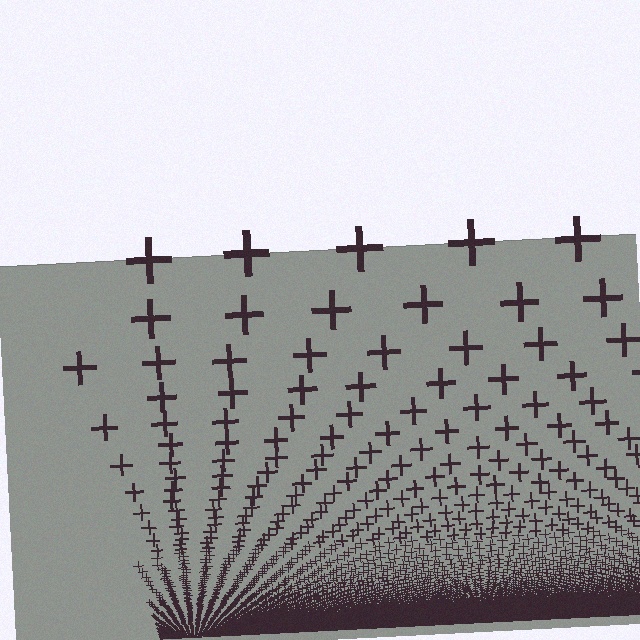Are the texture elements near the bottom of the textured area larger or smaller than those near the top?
Smaller. The gradient is inverted — elements near the bottom are smaller and denser.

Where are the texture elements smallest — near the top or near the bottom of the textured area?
Near the bottom.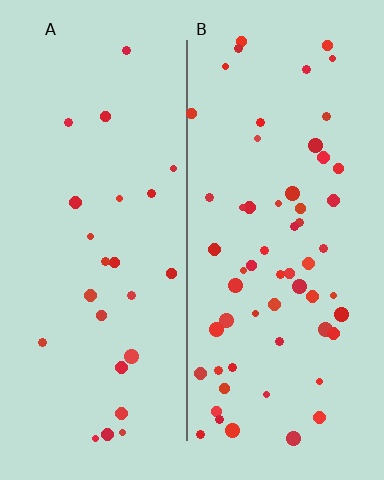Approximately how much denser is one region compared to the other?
Approximately 2.4× — region B over region A.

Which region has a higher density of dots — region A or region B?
B (the right).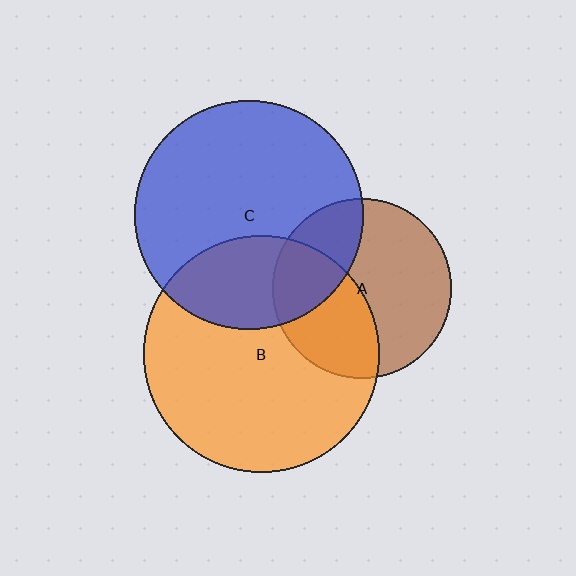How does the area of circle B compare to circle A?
Approximately 1.7 times.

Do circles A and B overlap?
Yes.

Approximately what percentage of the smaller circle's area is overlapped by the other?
Approximately 40%.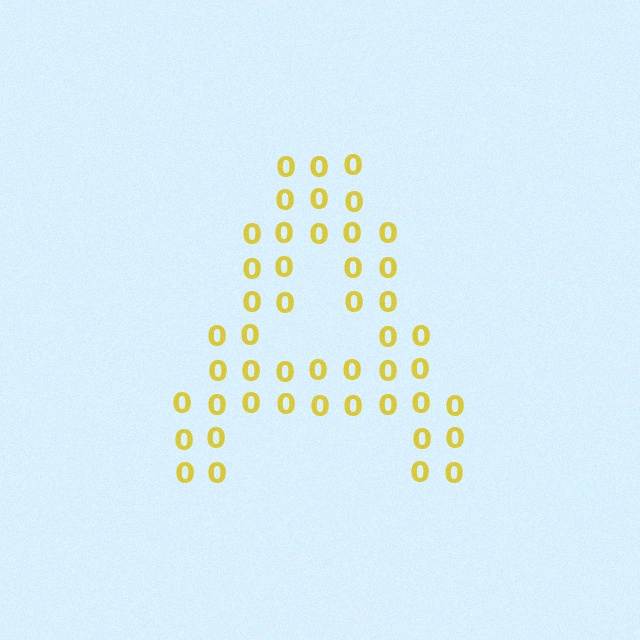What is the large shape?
The large shape is the letter A.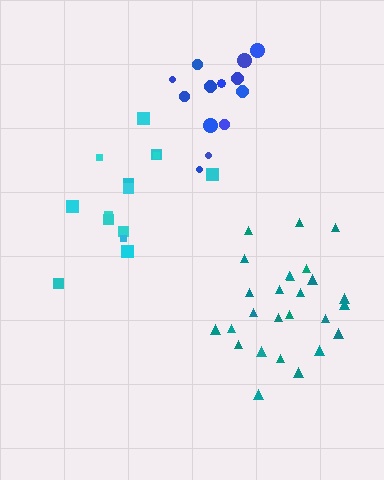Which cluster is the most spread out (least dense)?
Cyan.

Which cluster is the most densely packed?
Teal.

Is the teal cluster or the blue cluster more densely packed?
Teal.